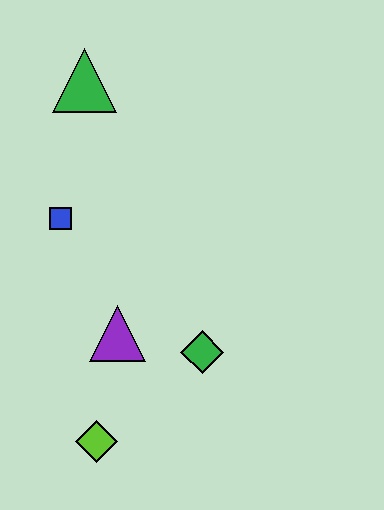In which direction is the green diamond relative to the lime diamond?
The green diamond is to the right of the lime diamond.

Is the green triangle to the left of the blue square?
No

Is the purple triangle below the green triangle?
Yes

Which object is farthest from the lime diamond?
The green triangle is farthest from the lime diamond.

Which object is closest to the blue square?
The purple triangle is closest to the blue square.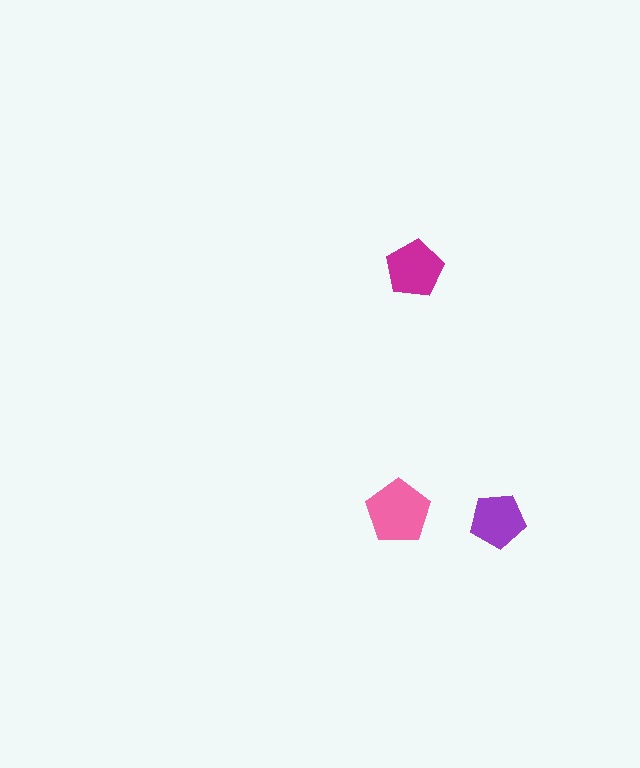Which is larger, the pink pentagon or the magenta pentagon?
The pink one.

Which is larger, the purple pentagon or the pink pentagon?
The pink one.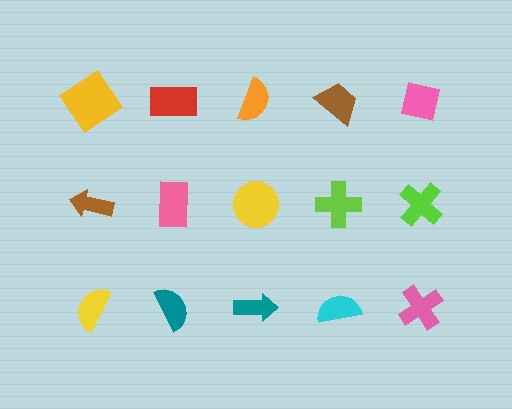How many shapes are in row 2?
5 shapes.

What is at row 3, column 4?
A cyan semicircle.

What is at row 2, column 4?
A lime cross.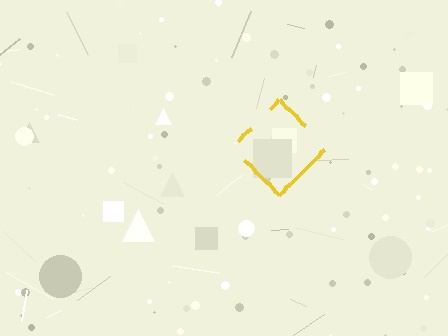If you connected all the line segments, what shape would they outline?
They would outline a diamond.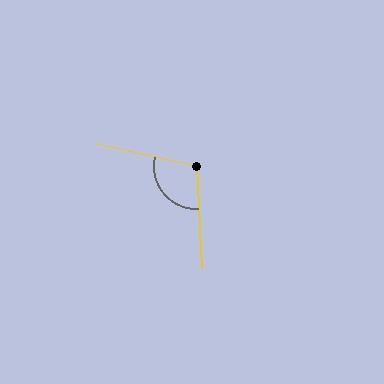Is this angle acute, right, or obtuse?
It is obtuse.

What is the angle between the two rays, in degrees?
Approximately 105 degrees.